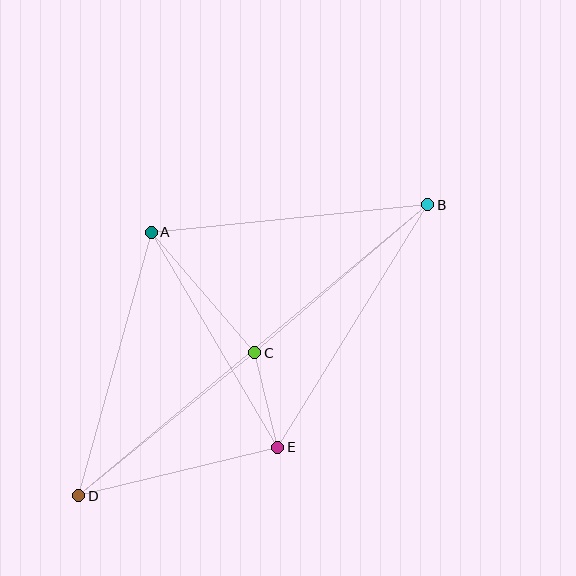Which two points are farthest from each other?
Points B and D are farthest from each other.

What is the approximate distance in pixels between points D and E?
The distance between D and E is approximately 205 pixels.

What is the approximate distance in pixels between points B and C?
The distance between B and C is approximately 228 pixels.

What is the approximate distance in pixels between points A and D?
The distance between A and D is approximately 274 pixels.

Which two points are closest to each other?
Points C and E are closest to each other.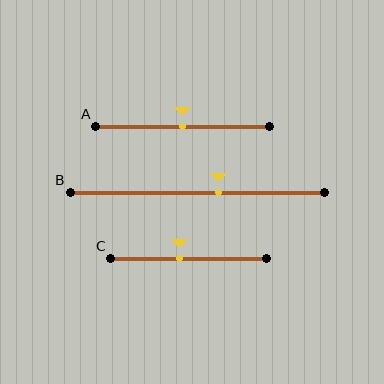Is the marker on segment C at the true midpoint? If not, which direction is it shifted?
No, the marker on segment C is shifted to the left by about 6% of the segment length.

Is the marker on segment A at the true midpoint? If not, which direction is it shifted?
Yes, the marker on segment A is at the true midpoint.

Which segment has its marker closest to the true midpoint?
Segment A has its marker closest to the true midpoint.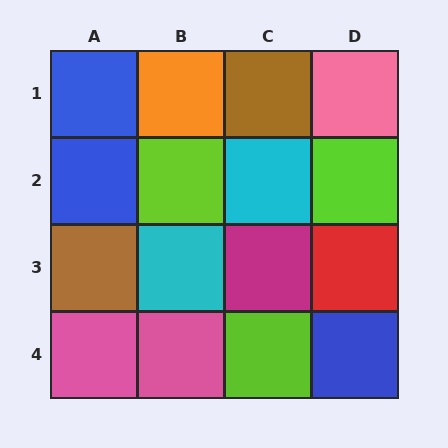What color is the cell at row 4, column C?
Lime.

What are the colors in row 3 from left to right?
Brown, cyan, magenta, red.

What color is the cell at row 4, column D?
Blue.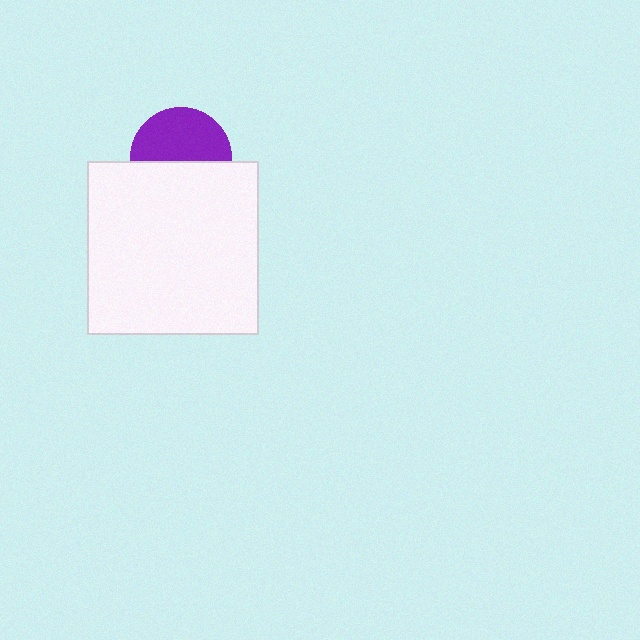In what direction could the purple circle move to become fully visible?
The purple circle could move up. That would shift it out from behind the white rectangle entirely.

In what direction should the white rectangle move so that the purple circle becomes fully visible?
The white rectangle should move down. That is the shortest direction to clear the overlap and leave the purple circle fully visible.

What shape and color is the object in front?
The object in front is a white rectangle.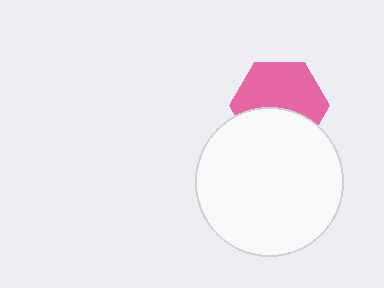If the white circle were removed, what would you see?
You would see the complete pink hexagon.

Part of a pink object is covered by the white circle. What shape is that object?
It is a hexagon.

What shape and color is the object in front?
The object in front is a white circle.